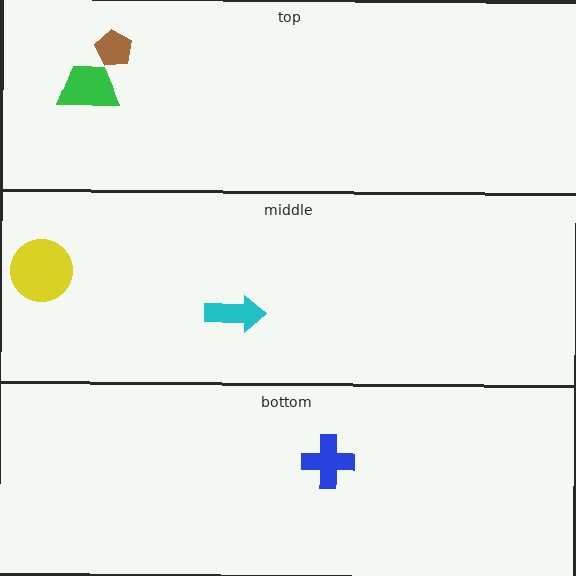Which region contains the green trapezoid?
The top region.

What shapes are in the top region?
The brown pentagon, the green trapezoid.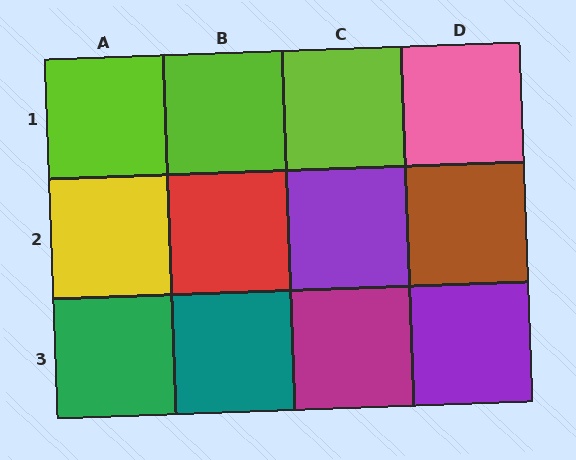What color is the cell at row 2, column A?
Yellow.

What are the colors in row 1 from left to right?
Lime, lime, lime, pink.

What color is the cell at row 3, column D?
Purple.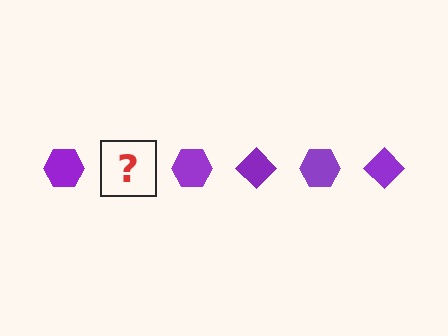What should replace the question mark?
The question mark should be replaced with a purple diamond.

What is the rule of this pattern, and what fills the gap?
The rule is that the pattern cycles through hexagon, diamond shapes in purple. The gap should be filled with a purple diamond.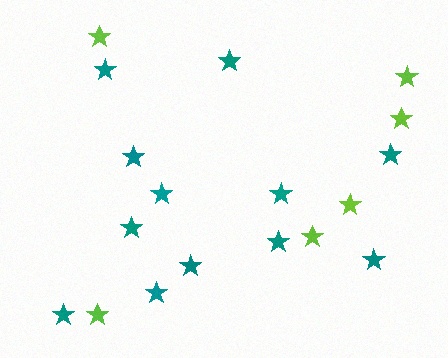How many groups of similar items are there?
There are 2 groups: one group of teal stars (12) and one group of lime stars (6).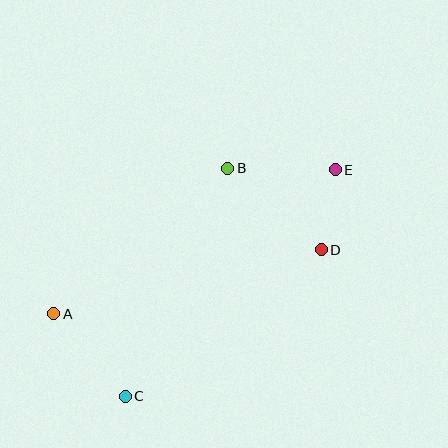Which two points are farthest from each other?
Points A and E are farthest from each other.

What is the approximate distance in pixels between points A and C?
The distance between A and C is approximately 109 pixels.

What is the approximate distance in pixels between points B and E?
The distance between B and E is approximately 108 pixels.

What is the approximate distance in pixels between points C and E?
The distance between C and E is approximately 309 pixels.